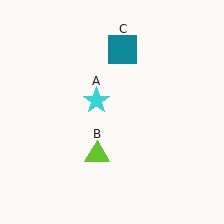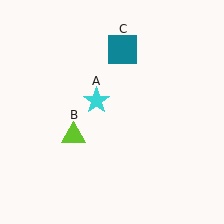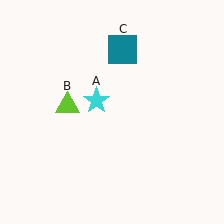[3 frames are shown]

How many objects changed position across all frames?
1 object changed position: lime triangle (object B).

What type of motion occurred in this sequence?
The lime triangle (object B) rotated clockwise around the center of the scene.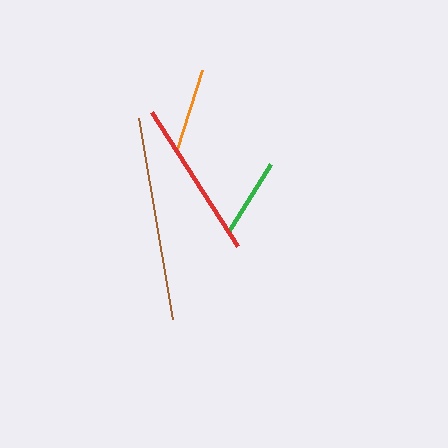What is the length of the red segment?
The red segment is approximately 160 pixels long.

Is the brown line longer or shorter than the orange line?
The brown line is longer than the orange line.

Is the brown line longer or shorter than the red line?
The brown line is longer than the red line.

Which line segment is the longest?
The brown line is the longest at approximately 204 pixels.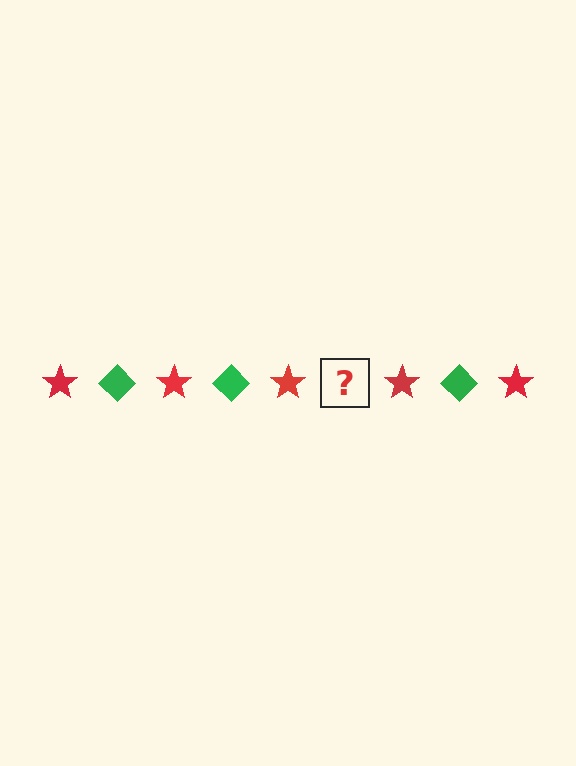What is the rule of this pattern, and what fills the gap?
The rule is that the pattern alternates between red star and green diamond. The gap should be filled with a green diamond.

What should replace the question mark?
The question mark should be replaced with a green diamond.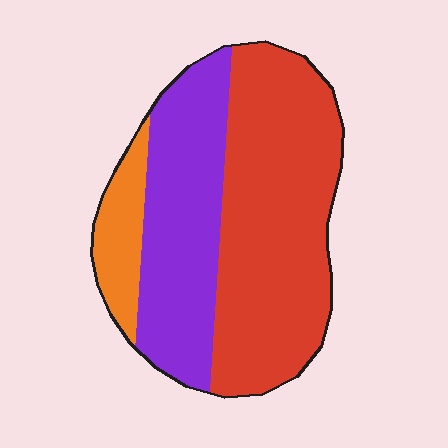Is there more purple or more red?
Red.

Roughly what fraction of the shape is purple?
Purple covers roughly 35% of the shape.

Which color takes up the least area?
Orange, at roughly 10%.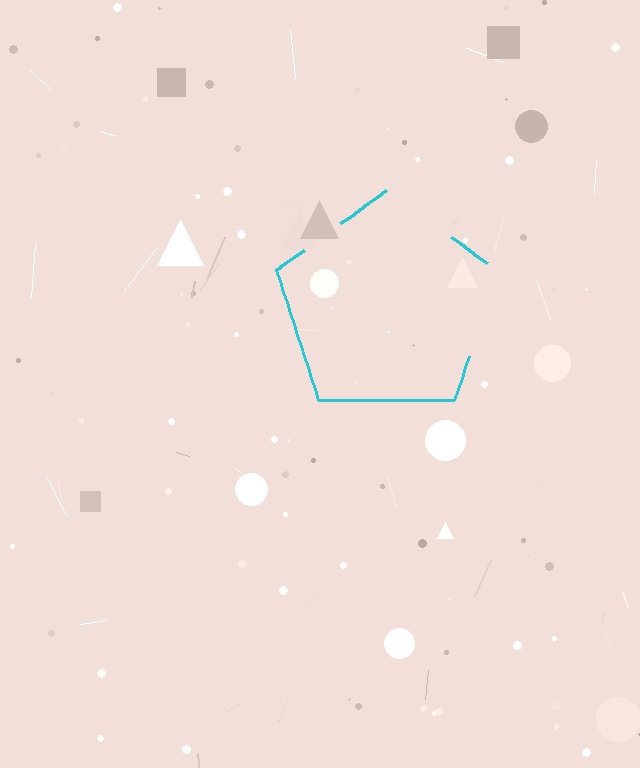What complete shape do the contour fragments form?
The contour fragments form a pentagon.